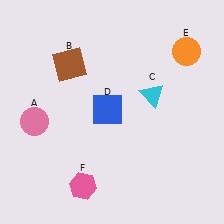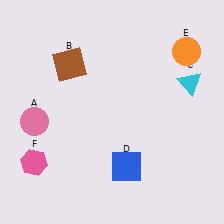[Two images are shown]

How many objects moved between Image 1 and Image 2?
3 objects moved between the two images.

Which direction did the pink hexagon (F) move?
The pink hexagon (F) moved left.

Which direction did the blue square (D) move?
The blue square (D) moved down.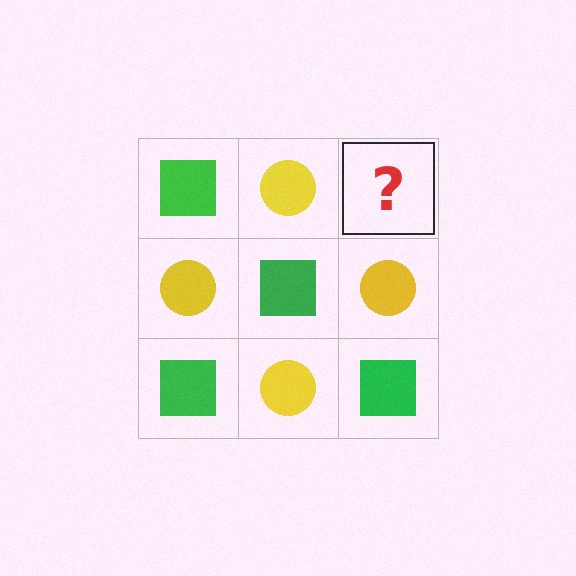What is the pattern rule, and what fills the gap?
The rule is that it alternates green square and yellow circle in a checkerboard pattern. The gap should be filled with a green square.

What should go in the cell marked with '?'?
The missing cell should contain a green square.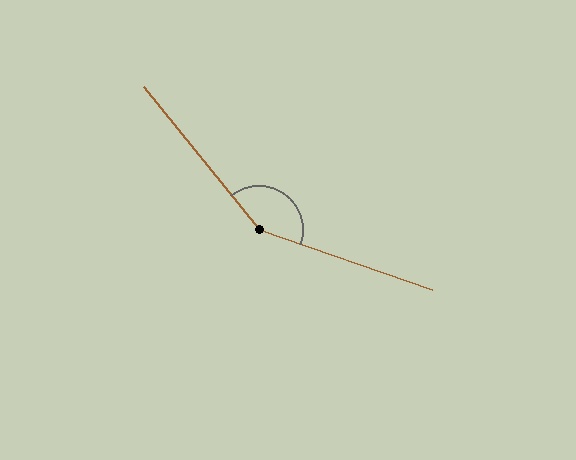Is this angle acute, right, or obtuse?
It is obtuse.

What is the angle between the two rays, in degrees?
Approximately 148 degrees.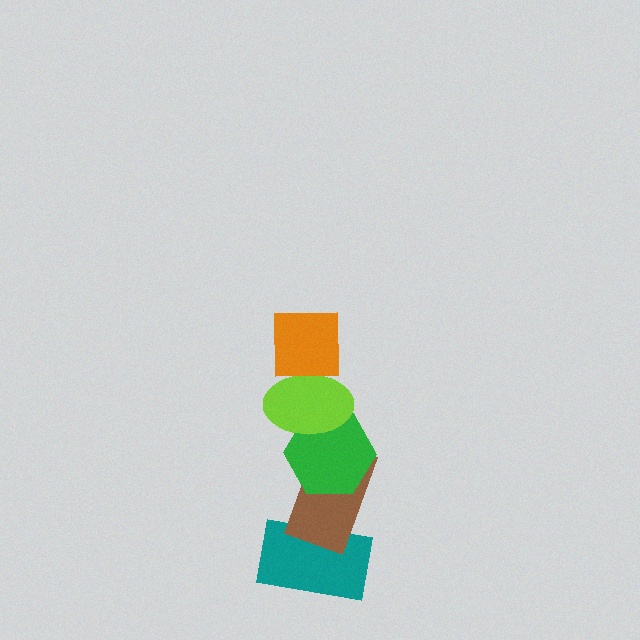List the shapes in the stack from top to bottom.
From top to bottom: the orange square, the lime ellipse, the green hexagon, the brown rectangle, the teal rectangle.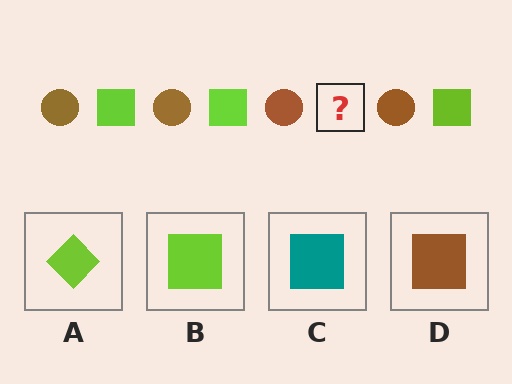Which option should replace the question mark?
Option B.